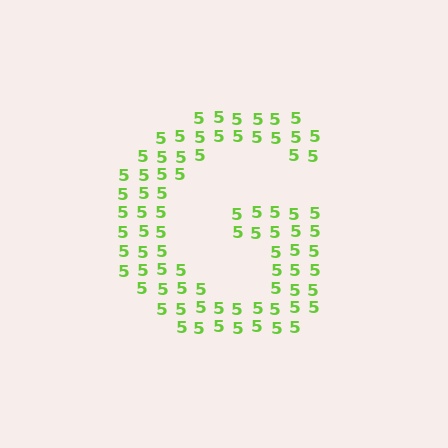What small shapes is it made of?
It is made of small digit 5's.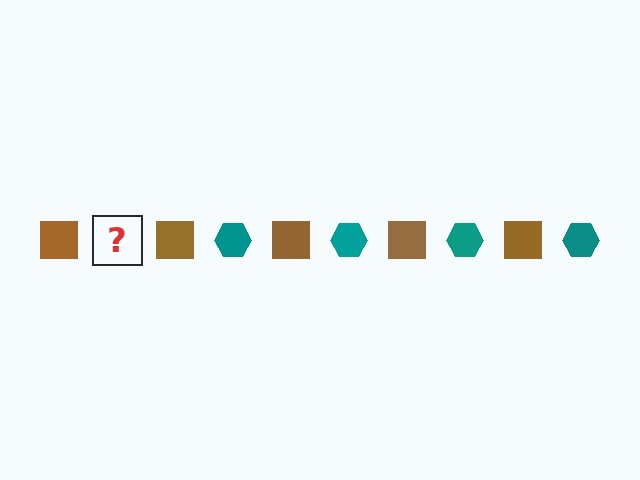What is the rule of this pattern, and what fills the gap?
The rule is that the pattern alternates between brown square and teal hexagon. The gap should be filled with a teal hexagon.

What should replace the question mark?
The question mark should be replaced with a teal hexagon.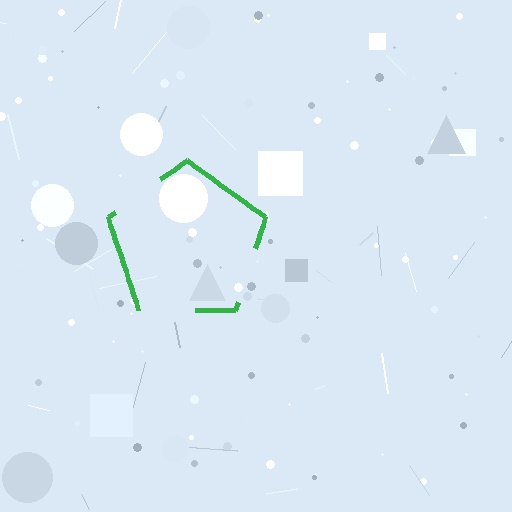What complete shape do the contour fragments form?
The contour fragments form a pentagon.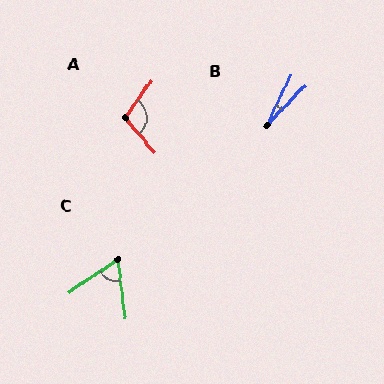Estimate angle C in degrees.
Approximately 63 degrees.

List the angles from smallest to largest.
B (18°), C (63°), A (105°).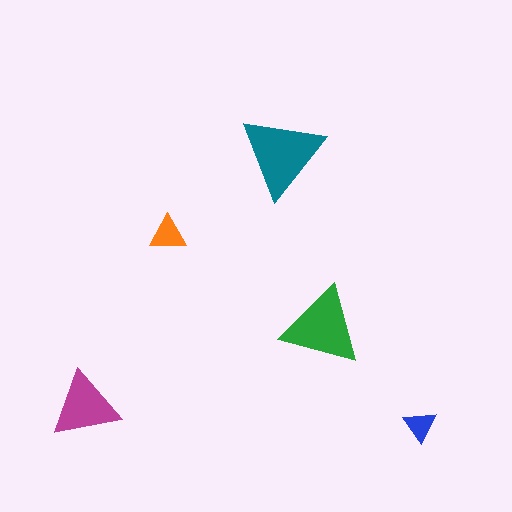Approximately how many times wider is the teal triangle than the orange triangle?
About 2.5 times wider.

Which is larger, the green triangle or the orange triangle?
The green one.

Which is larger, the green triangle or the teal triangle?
The teal one.